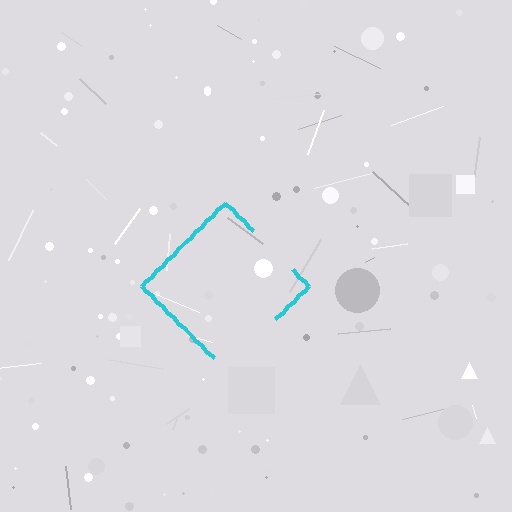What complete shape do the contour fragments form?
The contour fragments form a diamond.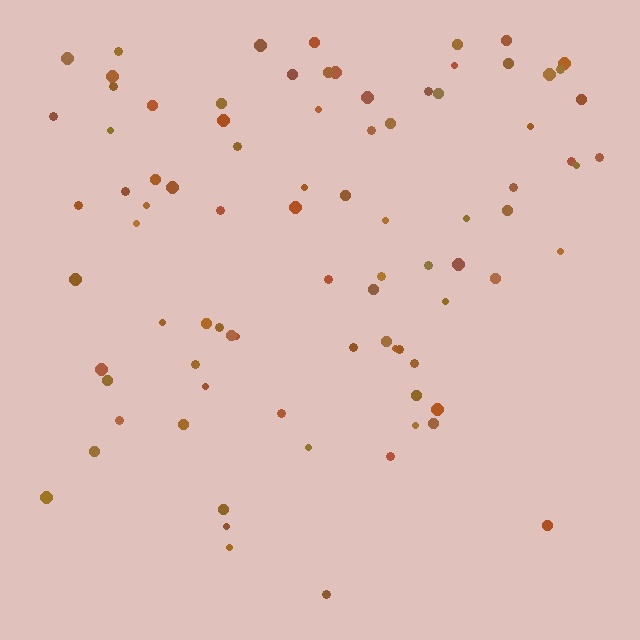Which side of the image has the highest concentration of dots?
The top.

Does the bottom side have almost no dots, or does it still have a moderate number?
Still a moderate number, just noticeably fewer than the top.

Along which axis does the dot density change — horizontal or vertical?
Vertical.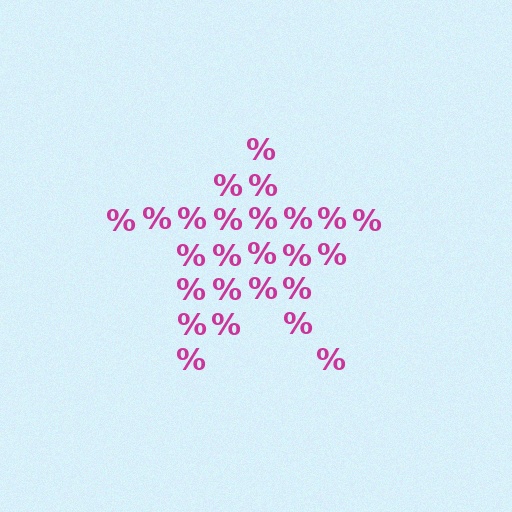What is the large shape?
The large shape is a star.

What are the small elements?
The small elements are percent signs.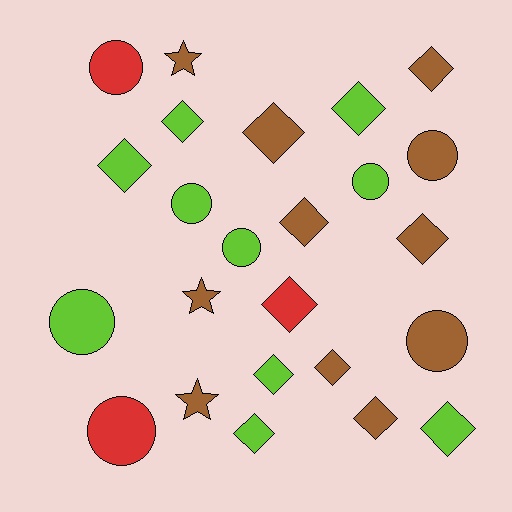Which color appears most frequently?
Brown, with 11 objects.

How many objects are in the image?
There are 24 objects.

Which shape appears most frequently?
Diamond, with 13 objects.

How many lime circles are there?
There are 4 lime circles.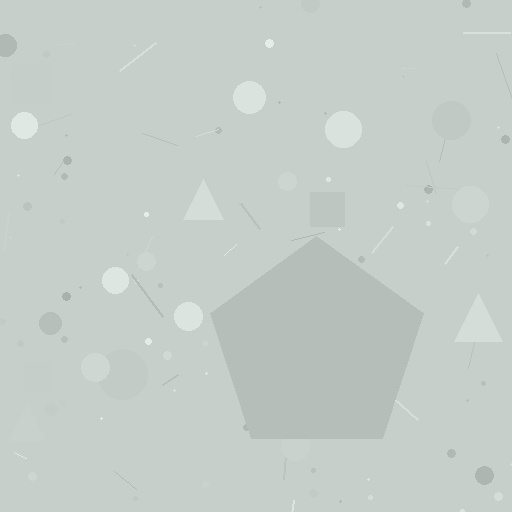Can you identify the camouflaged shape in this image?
The camouflaged shape is a pentagon.